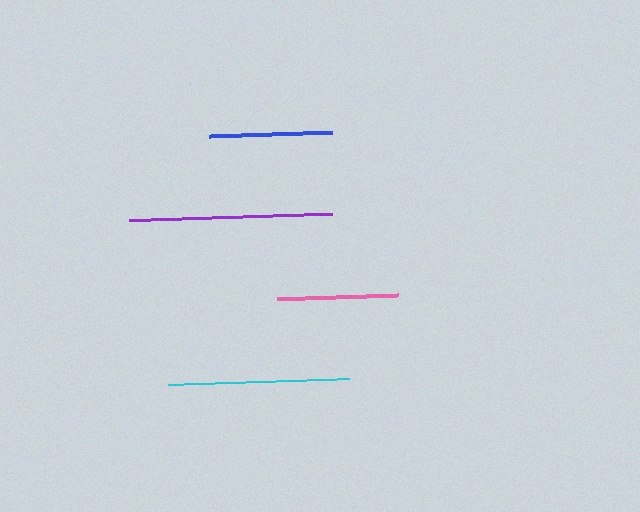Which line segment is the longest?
The purple line is the longest at approximately 203 pixels.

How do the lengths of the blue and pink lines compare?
The blue and pink lines are approximately the same length.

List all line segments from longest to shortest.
From longest to shortest: purple, cyan, blue, pink.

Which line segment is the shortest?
The pink line is the shortest at approximately 121 pixels.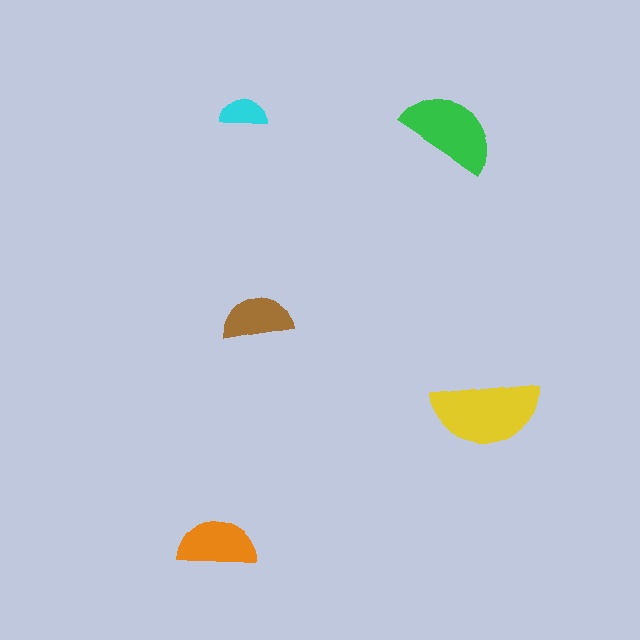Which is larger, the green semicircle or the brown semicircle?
The green one.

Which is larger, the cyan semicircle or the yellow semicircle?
The yellow one.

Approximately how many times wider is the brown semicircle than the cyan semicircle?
About 1.5 times wider.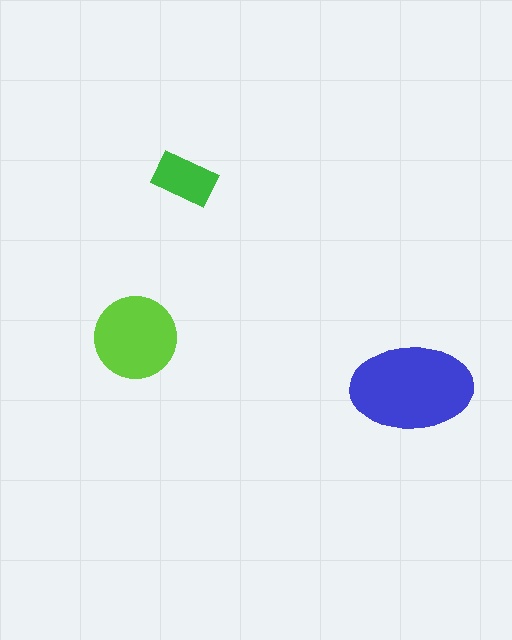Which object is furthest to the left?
The lime circle is leftmost.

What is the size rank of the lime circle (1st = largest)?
2nd.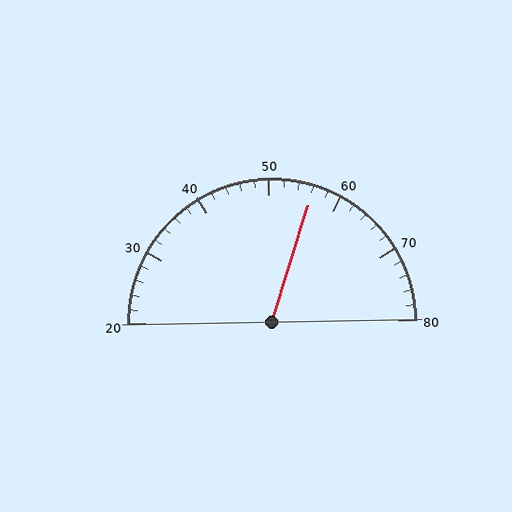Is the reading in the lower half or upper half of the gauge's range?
The reading is in the upper half of the range (20 to 80).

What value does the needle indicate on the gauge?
The needle indicates approximately 56.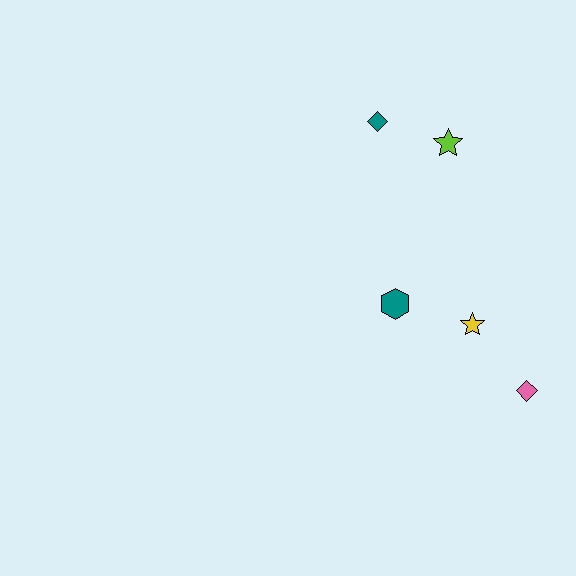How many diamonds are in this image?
There are 2 diamonds.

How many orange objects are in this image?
There are no orange objects.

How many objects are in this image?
There are 5 objects.